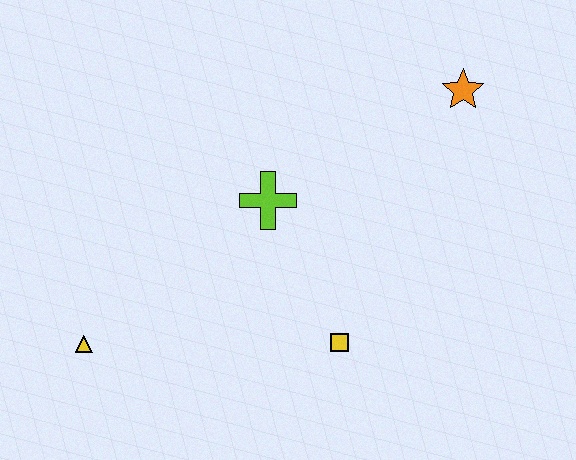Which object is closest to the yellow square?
The lime cross is closest to the yellow square.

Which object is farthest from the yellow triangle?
The orange star is farthest from the yellow triangle.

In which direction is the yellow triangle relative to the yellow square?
The yellow triangle is to the left of the yellow square.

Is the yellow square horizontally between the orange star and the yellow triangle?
Yes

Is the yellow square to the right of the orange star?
No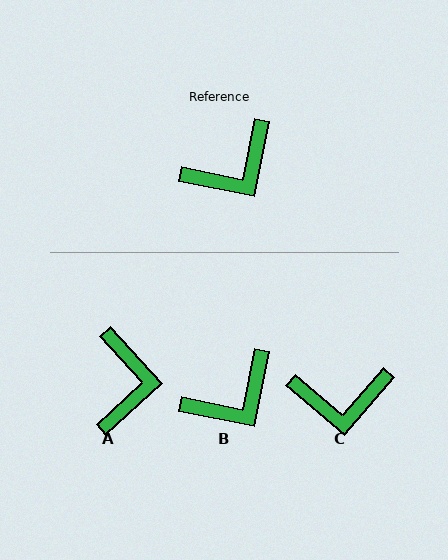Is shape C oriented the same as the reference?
No, it is off by about 29 degrees.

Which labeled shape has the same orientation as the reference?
B.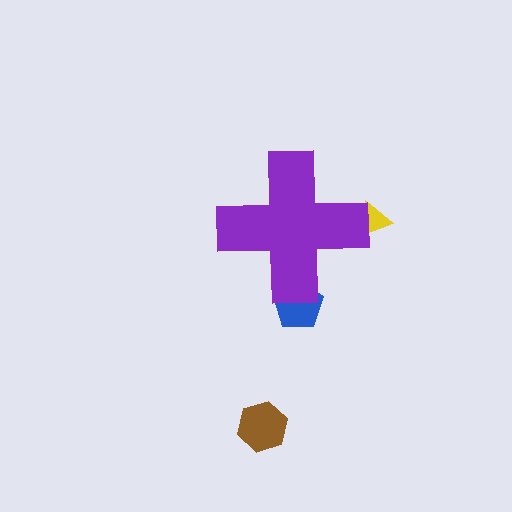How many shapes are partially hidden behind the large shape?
2 shapes are partially hidden.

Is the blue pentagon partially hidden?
Yes, the blue pentagon is partially hidden behind the purple cross.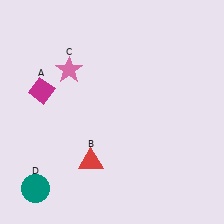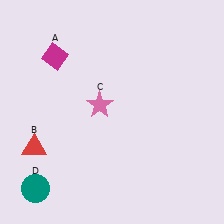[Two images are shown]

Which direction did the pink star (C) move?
The pink star (C) moved down.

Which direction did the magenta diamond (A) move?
The magenta diamond (A) moved up.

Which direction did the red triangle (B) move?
The red triangle (B) moved left.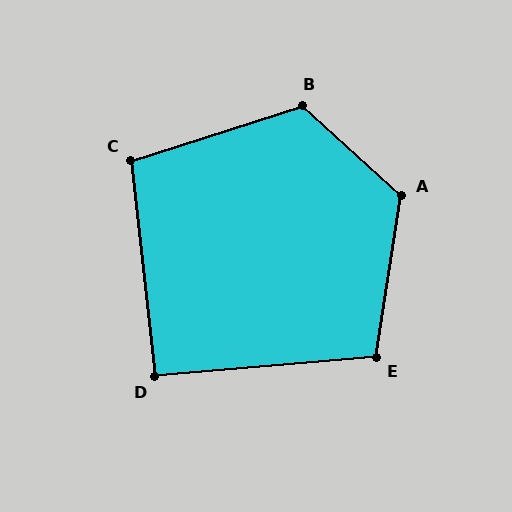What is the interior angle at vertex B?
Approximately 120 degrees (obtuse).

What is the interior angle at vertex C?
Approximately 102 degrees (obtuse).